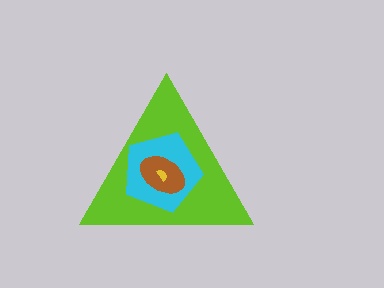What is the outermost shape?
The lime triangle.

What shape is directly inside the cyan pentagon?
The brown ellipse.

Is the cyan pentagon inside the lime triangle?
Yes.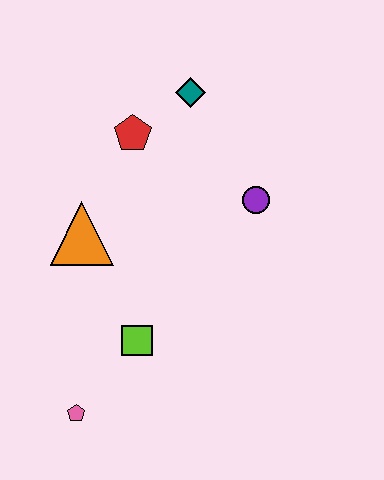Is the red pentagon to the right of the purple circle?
No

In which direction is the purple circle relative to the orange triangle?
The purple circle is to the right of the orange triangle.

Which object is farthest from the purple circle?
The pink pentagon is farthest from the purple circle.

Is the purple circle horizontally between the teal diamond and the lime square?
No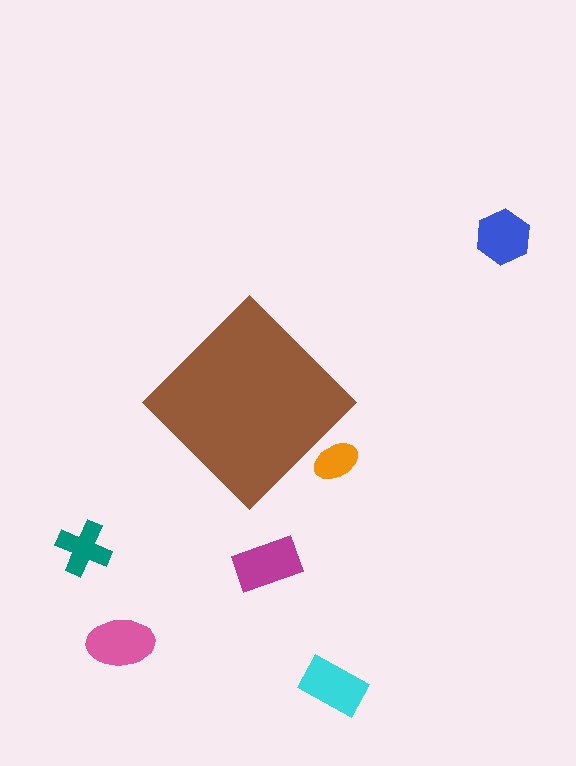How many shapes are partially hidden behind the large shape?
1 shape is partially hidden.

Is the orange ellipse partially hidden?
Yes, the orange ellipse is partially hidden behind the brown diamond.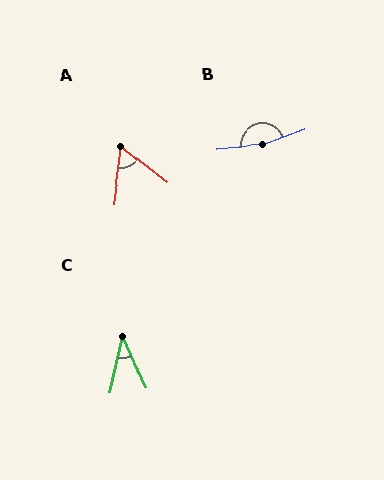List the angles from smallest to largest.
C (37°), A (59°), B (166°).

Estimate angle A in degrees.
Approximately 59 degrees.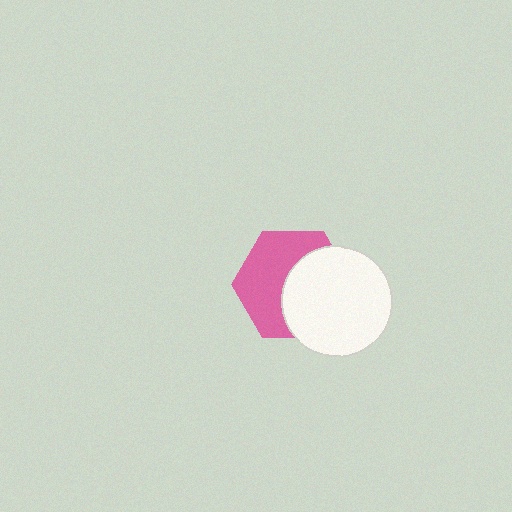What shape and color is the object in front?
The object in front is a white circle.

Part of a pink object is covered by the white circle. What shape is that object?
It is a hexagon.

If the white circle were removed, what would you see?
You would see the complete pink hexagon.